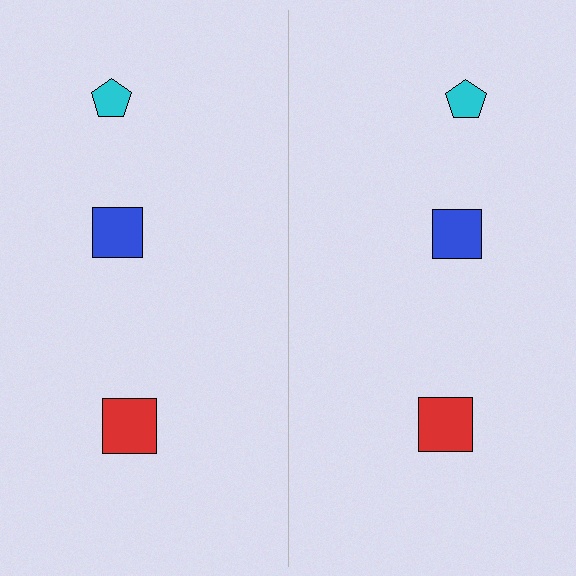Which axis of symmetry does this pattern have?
The pattern has a vertical axis of symmetry running through the center of the image.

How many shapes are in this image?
There are 6 shapes in this image.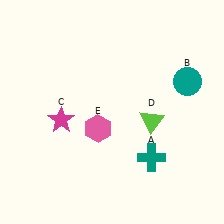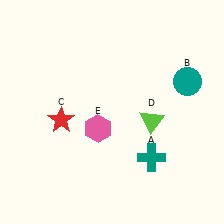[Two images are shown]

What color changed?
The star (C) changed from magenta in Image 1 to red in Image 2.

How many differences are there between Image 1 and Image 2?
There is 1 difference between the two images.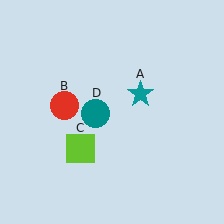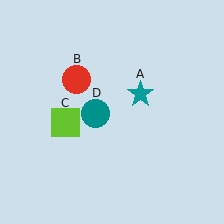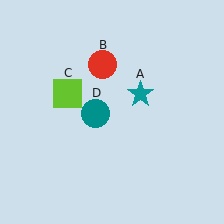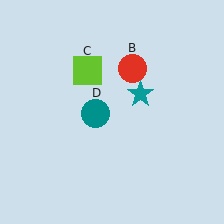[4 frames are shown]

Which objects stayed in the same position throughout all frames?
Teal star (object A) and teal circle (object D) remained stationary.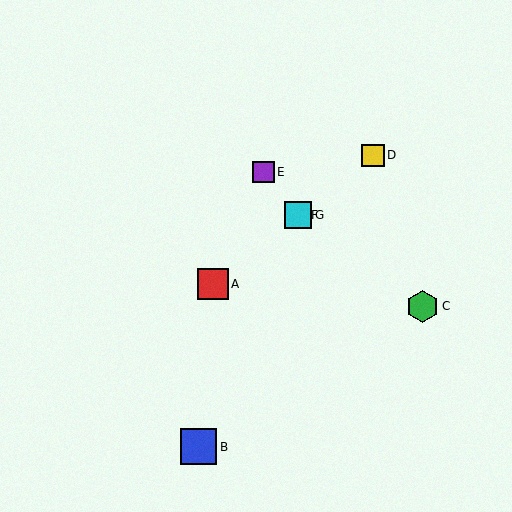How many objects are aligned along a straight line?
4 objects (A, D, F, G) are aligned along a straight line.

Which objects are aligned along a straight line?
Objects A, D, F, G are aligned along a straight line.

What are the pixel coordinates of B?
Object B is at (198, 447).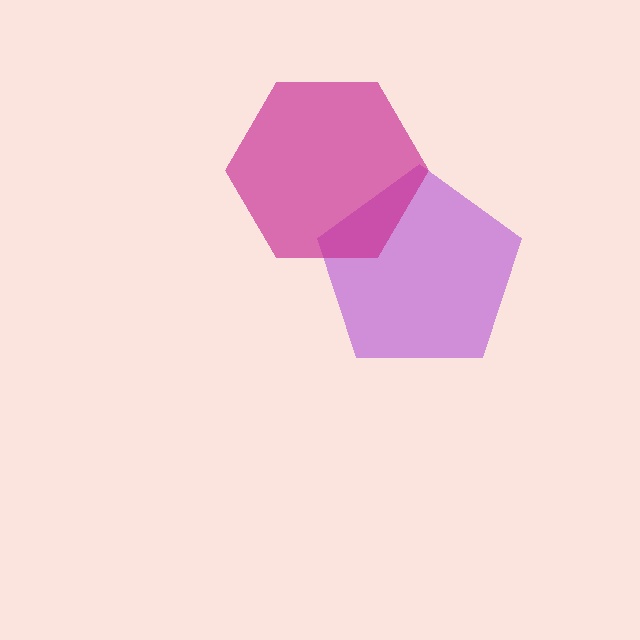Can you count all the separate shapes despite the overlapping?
Yes, there are 2 separate shapes.